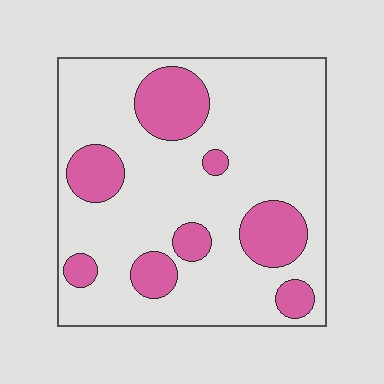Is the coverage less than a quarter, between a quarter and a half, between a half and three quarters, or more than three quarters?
Less than a quarter.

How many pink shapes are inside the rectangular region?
8.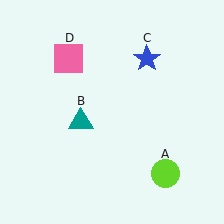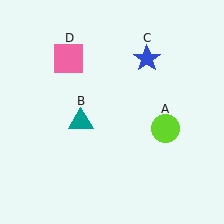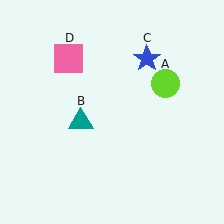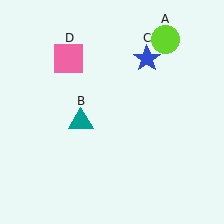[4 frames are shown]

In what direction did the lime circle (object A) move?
The lime circle (object A) moved up.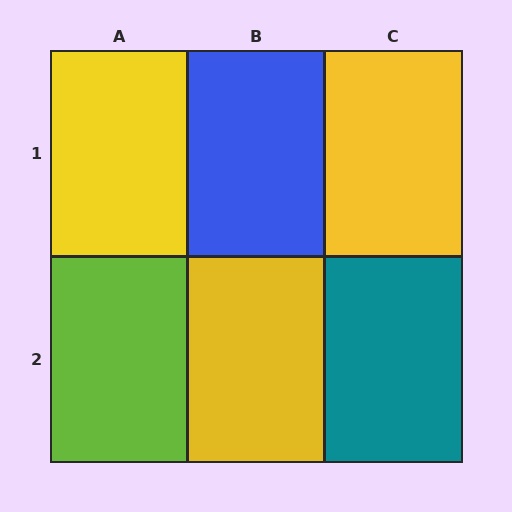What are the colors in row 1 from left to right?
Yellow, blue, yellow.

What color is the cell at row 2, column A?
Lime.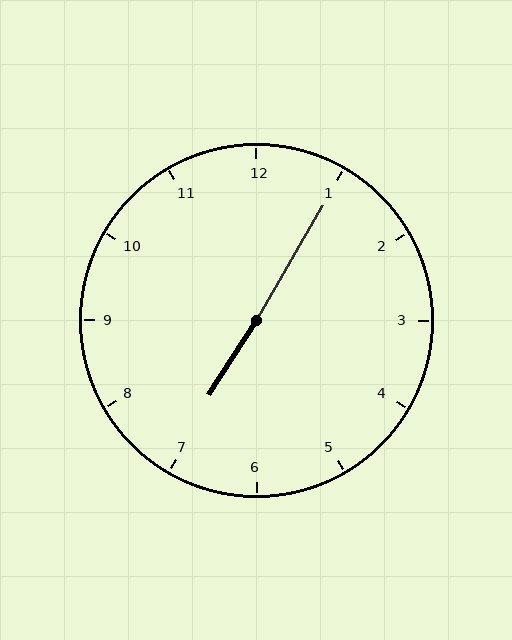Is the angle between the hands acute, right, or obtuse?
It is obtuse.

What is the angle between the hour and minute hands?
Approximately 178 degrees.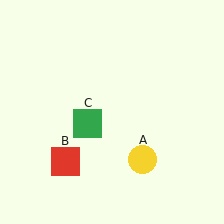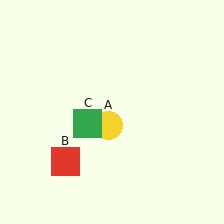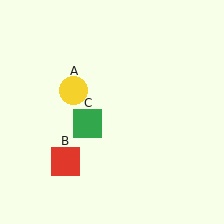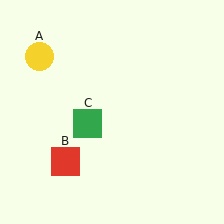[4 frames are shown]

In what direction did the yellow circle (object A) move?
The yellow circle (object A) moved up and to the left.